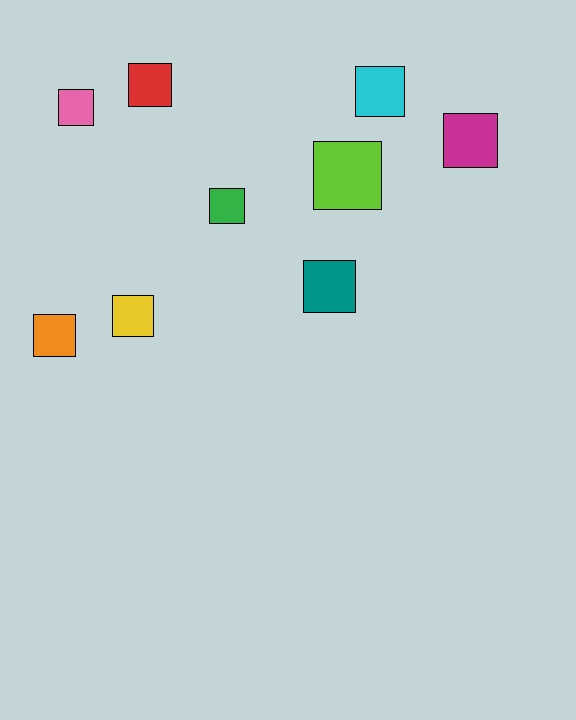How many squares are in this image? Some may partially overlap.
There are 9 squares.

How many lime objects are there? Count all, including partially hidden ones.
There is 1 lime object.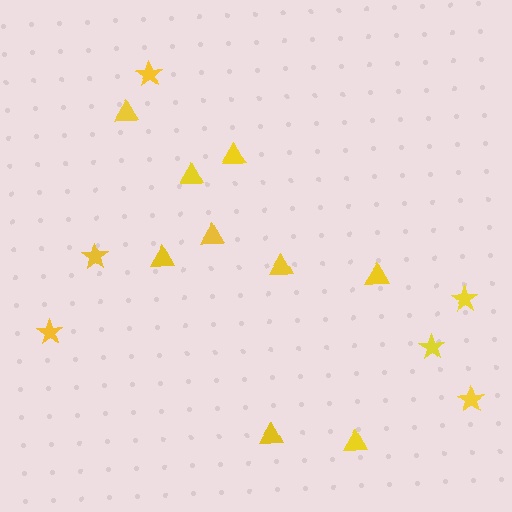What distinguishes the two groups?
There are 2 groups: one group of triangles (9) and one group of stars (6).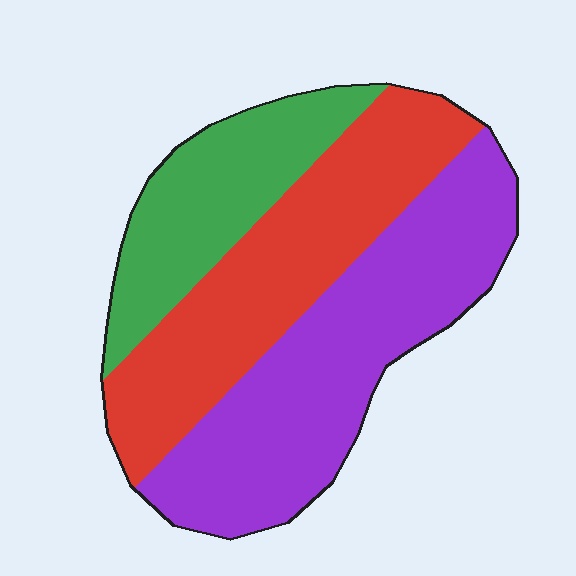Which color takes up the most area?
Purple, at roughly 40%.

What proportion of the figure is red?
Red covers 35% of the figure.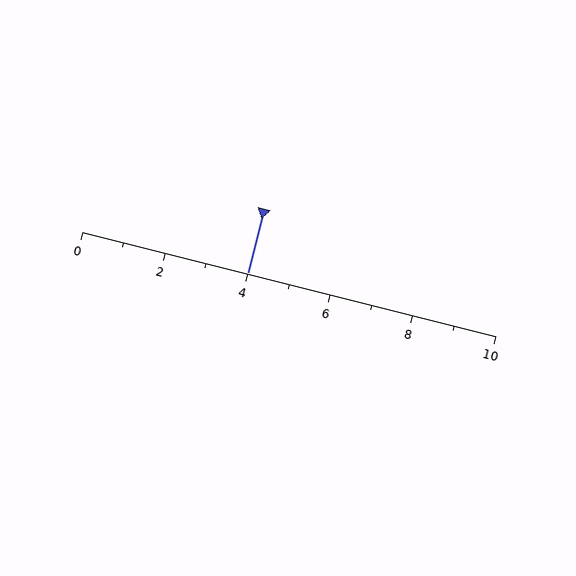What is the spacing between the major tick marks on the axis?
The major ticks are spaced 2 apart.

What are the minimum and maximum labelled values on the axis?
The axis runs from 0 to 10.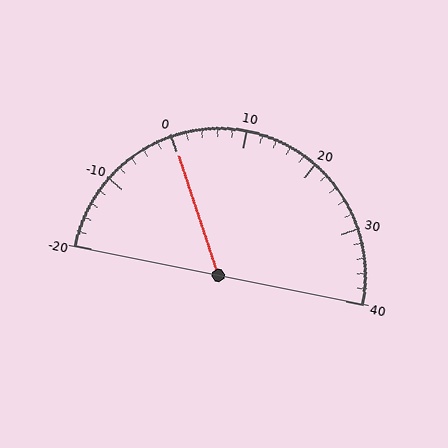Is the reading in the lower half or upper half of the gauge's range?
The reading is in the lower half of the range (-20 to 40).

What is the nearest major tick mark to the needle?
The nearest major tick mark is 0.